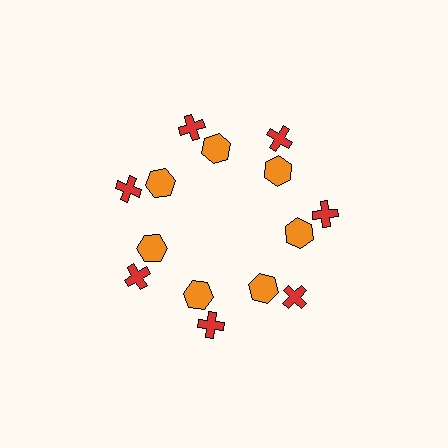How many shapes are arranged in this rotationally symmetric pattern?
There are 14 shapes, arranged in 7 groups of 2.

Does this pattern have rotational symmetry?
Yes, this pattern has 7-fold rotational symmetry. It looks the same after rotating 51 degrees around the center.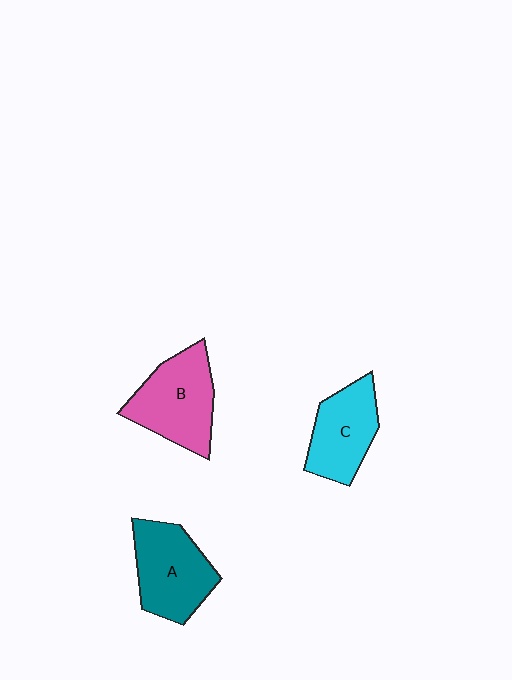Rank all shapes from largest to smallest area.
From largest to smallest: B (pink), A (teal), C (cyan).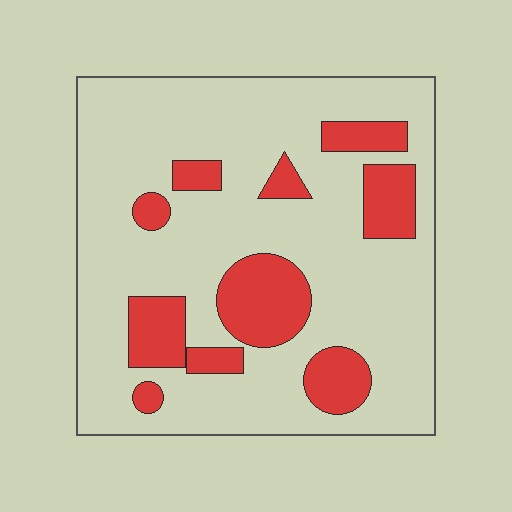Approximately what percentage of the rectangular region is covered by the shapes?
Approximately 20%.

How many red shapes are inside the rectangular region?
10.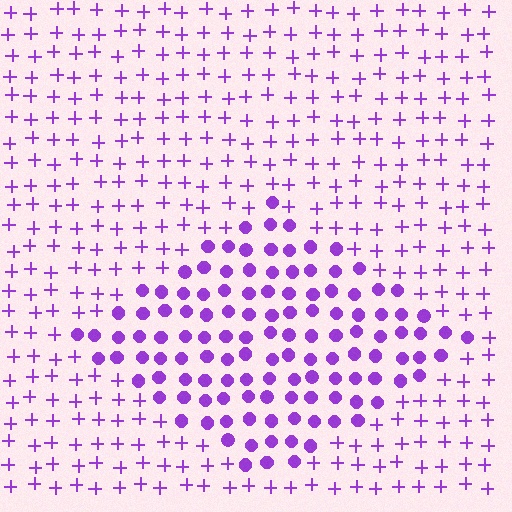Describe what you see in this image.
The image is filled with small purple elements arranged in a uniform grid. A diamond-shaped region contains circles, while the surrounding area contains plus signs. The boundary is defined purely by the change in element shape.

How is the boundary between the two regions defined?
The boundary is defined by a change in element shape: circles inside vs. plus signs outside. All elements share the same color and spacing.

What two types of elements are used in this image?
The image uses circles inside the diamond region and plus signs outside it.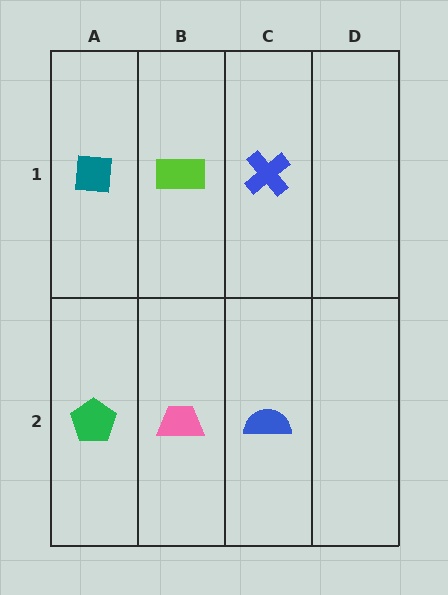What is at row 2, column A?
A green pentagon.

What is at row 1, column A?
A teal square.